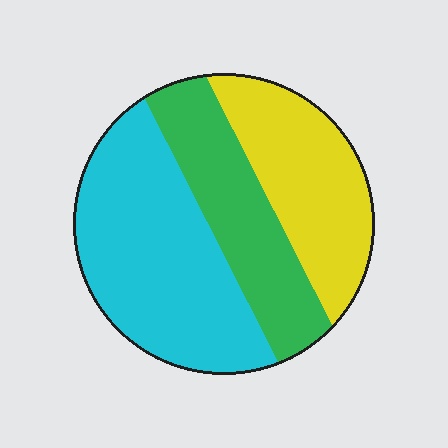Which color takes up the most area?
Cyan, at roughly 45%.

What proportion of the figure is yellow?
Yellow takes up between a quarter and a half of the figure.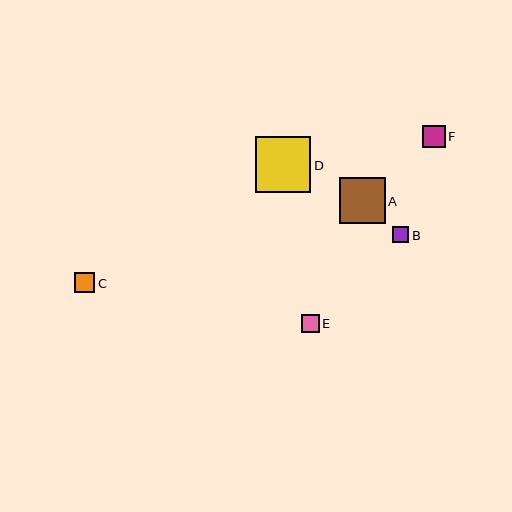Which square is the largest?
Square D is the largest with a size of approximately 56 pixels.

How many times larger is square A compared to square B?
Square A is approximately 2.8 times the size of square B.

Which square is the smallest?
Square B is the smallest with a size of approximately 16 pixels.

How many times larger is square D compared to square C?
Square D is approximately 2.8 times the size of square C.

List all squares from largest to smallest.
From largest to smallest: D, A, F, C, E, B.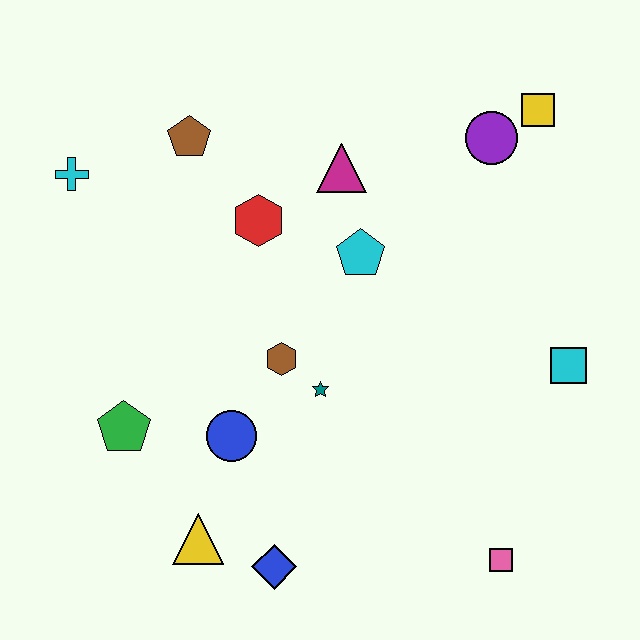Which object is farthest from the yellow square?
The yellow triangle is farthest from the yellow square.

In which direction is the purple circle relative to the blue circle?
The purple circle is above the blue circle.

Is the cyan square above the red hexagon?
No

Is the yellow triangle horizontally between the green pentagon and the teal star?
Yes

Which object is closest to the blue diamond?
The yellow triangle is closest to the blue diamond.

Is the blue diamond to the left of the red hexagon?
No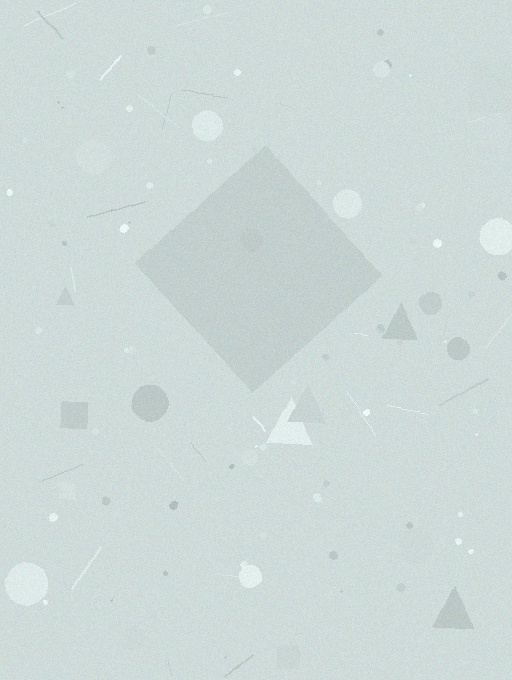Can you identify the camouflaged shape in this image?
The camouflaged shape is a diamond.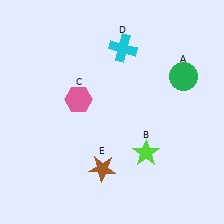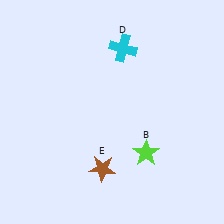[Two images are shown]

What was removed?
The pink hexagon (C), the green circle (A) were removed in Image 2.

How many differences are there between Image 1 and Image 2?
There are 2 differences between the two images.